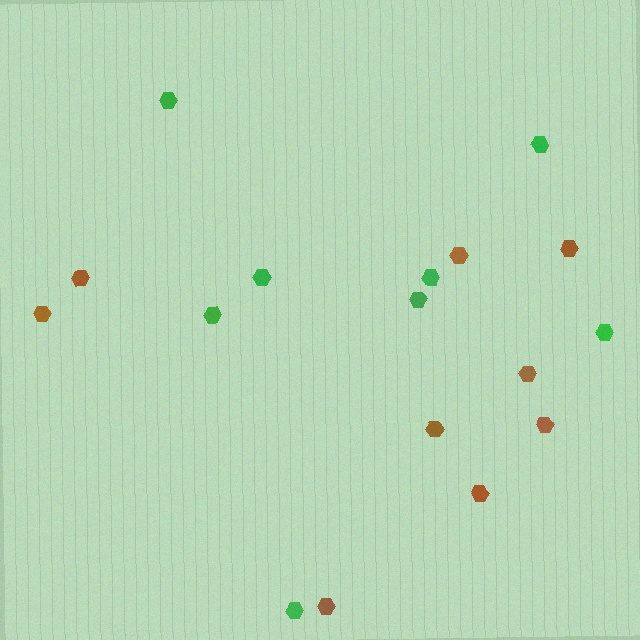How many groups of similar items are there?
There are 2 groups: one group of brown hexagons (9) and one group of green hexagons (8).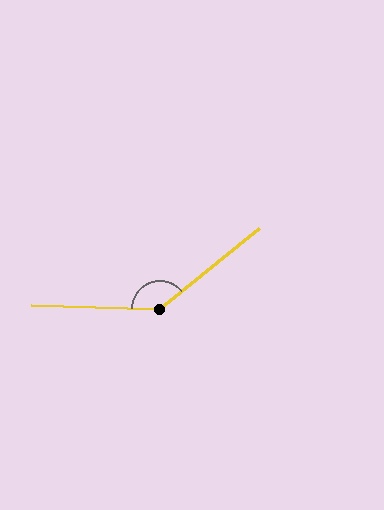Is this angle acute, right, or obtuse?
It is obtuse.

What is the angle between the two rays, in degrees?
Approximately 139 degrees.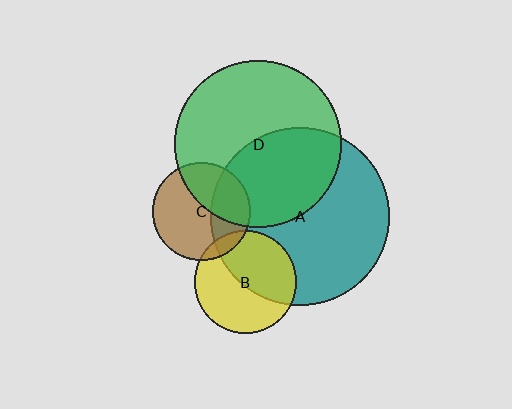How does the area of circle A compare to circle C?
Approximately 3.3 times.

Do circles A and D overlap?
Yes.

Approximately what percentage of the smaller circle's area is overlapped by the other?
Approximately 45%.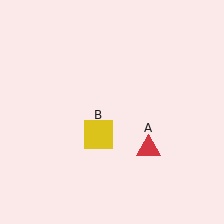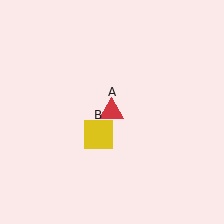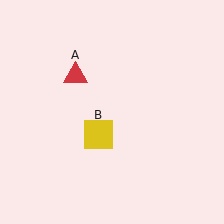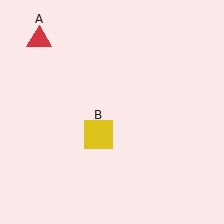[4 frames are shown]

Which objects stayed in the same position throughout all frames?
Yellow square (object B) remained stationary.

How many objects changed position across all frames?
1 object changed position: red triangle (object A).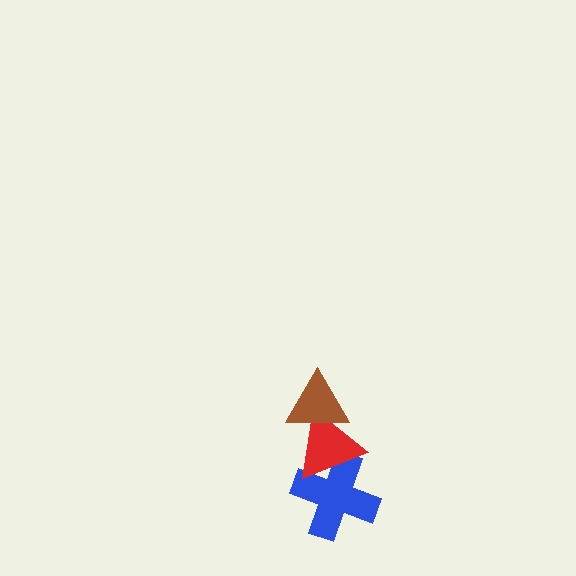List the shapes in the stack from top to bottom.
From top to bottom: the brown triangle, the red triangle, the blue cross.